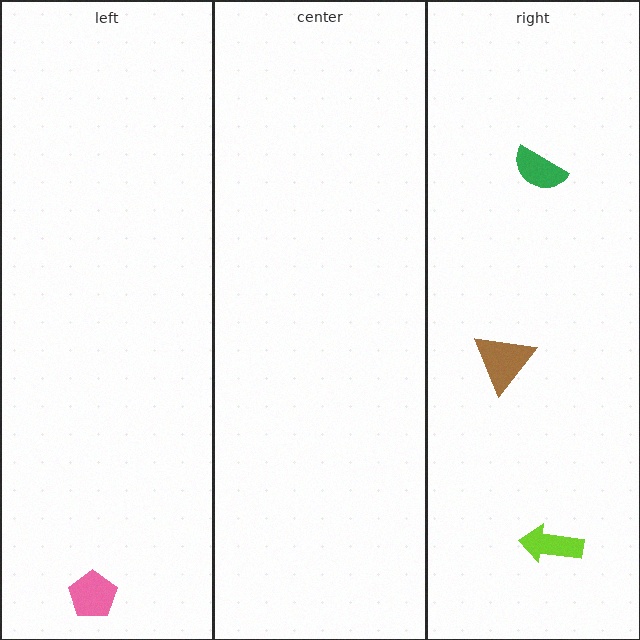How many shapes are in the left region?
1.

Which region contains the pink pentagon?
The left region.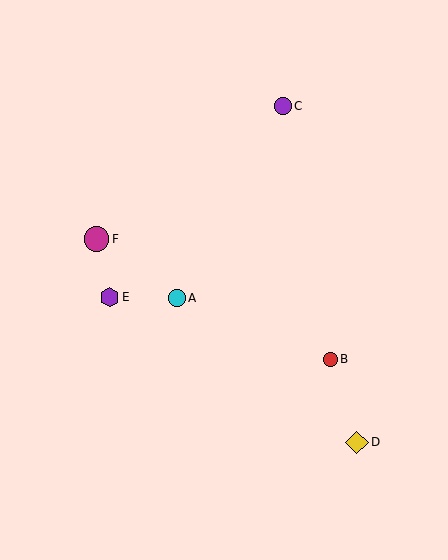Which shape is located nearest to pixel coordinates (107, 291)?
The purple hexagon (labeled E) at (109, 297) is nearest to that location.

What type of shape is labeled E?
Shape E is a purple hexagon.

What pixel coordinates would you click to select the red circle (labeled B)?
Click at (330, 359) to select the red circle B.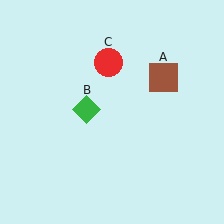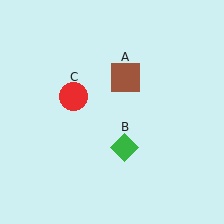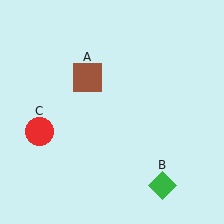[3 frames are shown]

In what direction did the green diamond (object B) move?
The green diamond (object B) moved down and to the right.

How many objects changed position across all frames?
3 objects changed position: brown square (object A), green diamond (object B), red circle (object C).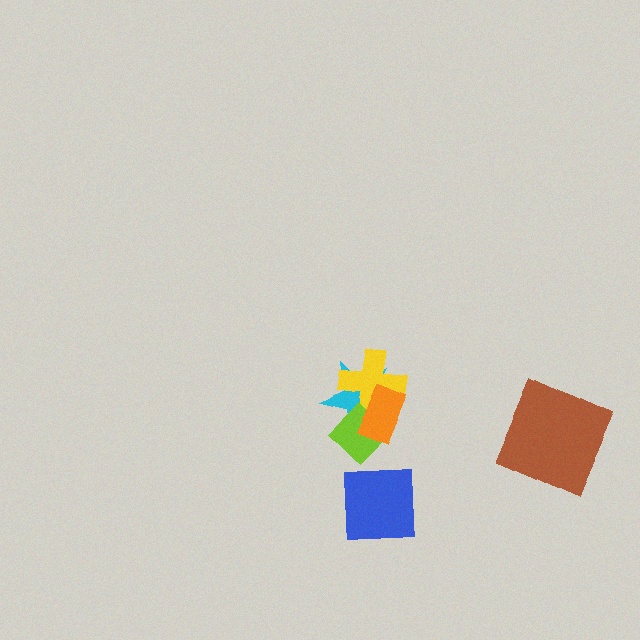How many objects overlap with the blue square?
0 objects overlap with the blue square.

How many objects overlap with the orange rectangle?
3 objects overlap with the orange rectangle.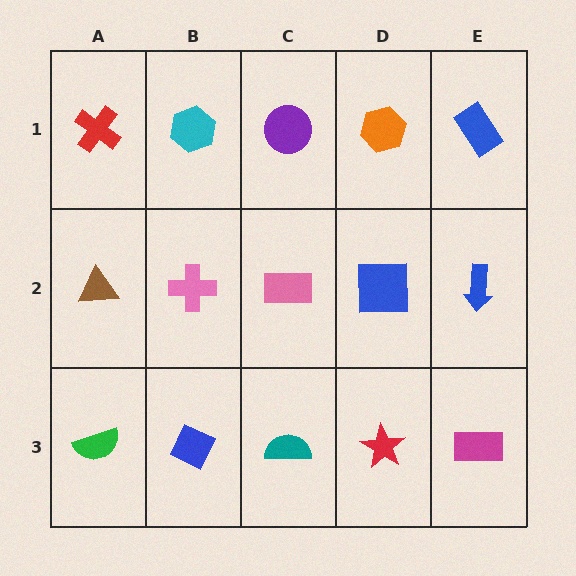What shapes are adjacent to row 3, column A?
A brown triangle (row 2, column A), a blue diamond (row 3, column B).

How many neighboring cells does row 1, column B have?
3.